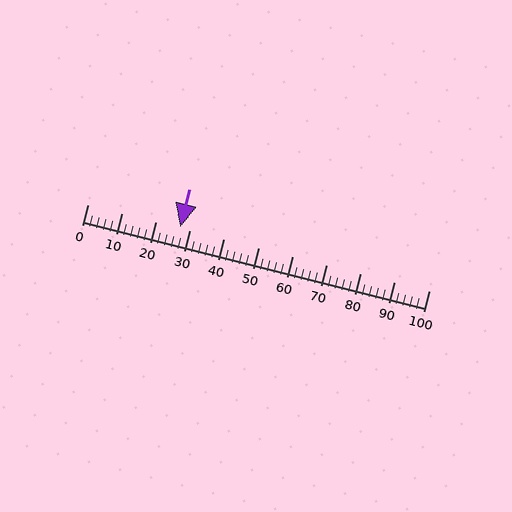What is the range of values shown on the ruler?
The ruler shows values from 0 to 100.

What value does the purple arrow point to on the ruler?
The purple arrow points to approximately 27.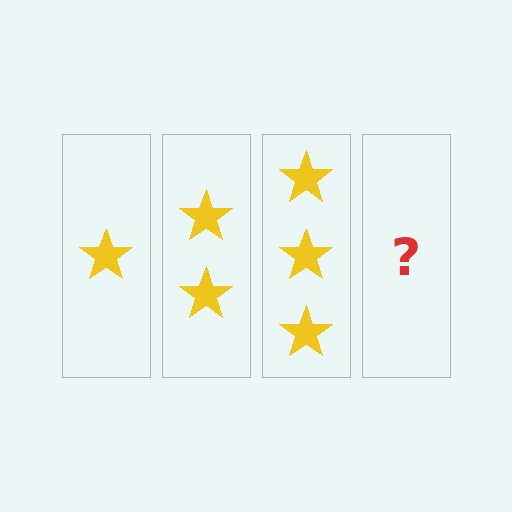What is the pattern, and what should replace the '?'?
The pattern is that each step adds one more star. The '?' should be 4 stars.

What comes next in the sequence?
The next element should be 4 stars.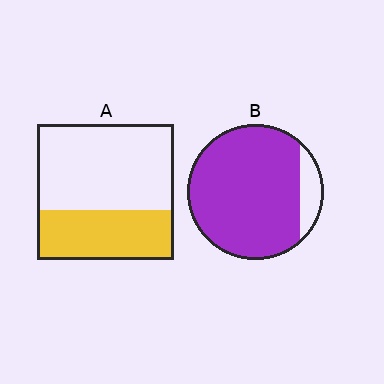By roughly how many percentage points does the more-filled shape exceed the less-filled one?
By roughly 50 percentage points (B over A).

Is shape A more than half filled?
No.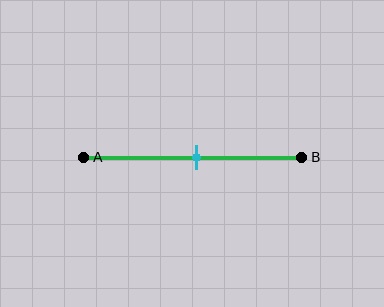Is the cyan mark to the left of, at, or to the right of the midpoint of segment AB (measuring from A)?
The cyan mark is approximately at the midpoint of segment AB.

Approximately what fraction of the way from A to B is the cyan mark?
The cyan mark is approximately 50% of the way from A to B.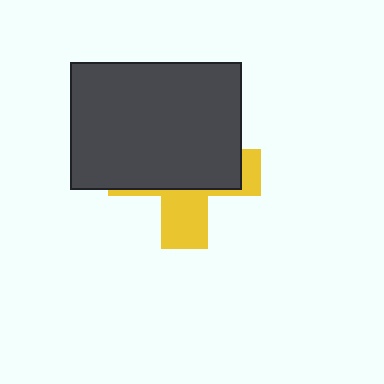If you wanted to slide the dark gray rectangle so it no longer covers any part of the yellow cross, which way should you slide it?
Slide it up — that is the most direct way to separate the two shapes.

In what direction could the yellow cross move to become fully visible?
The yellow cross could move down. That would shift it out from behind the dark gray rectangle entirely.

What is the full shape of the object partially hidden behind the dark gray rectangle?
The partially hidden object is a yellow cross.